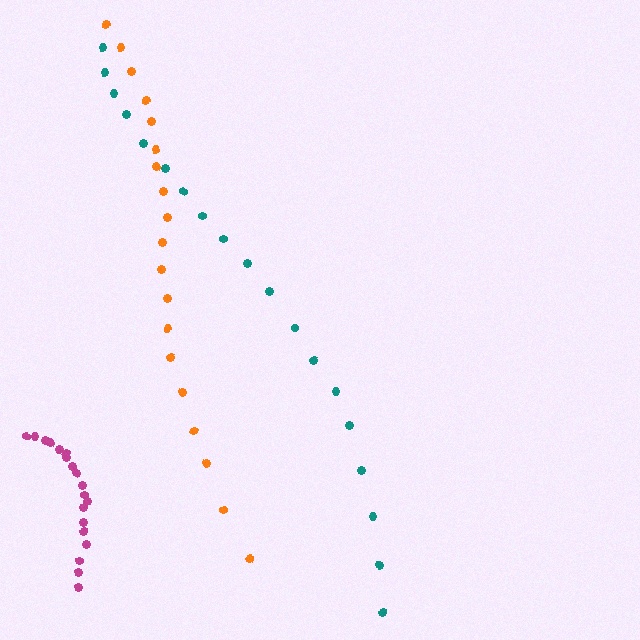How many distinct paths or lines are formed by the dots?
There are 3 distinct paths.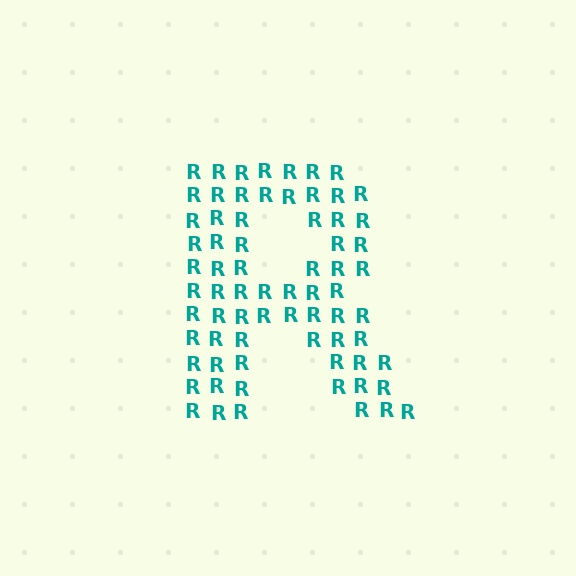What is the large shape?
The large shape is the letter R.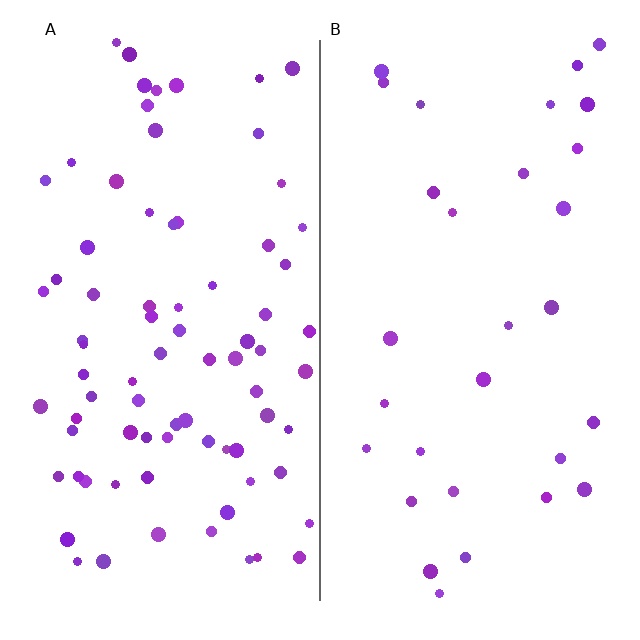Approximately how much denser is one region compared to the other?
Approximately 2.6× — region A over region B.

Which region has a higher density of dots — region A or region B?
A (the left).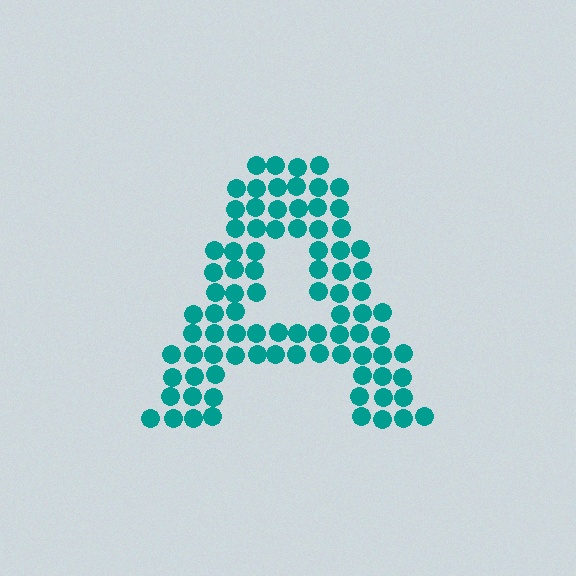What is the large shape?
The large shape is the letter A.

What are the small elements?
The small elements are circles.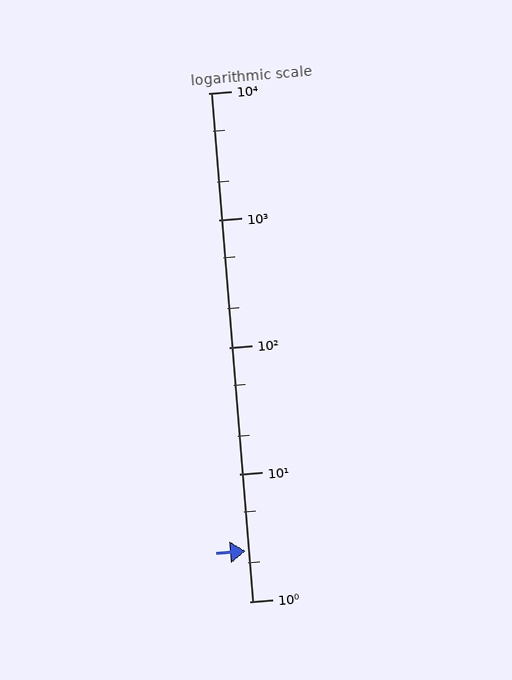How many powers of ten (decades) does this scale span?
The scale spans 4 decades, from 1 to 10000.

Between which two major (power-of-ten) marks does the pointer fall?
The pointer is between 1 and 10.